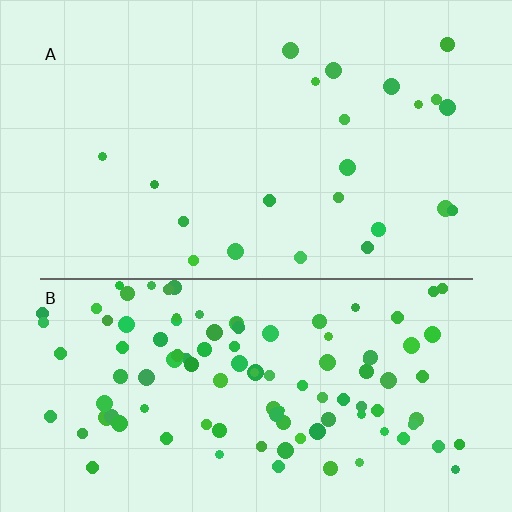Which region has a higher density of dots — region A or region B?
B (the bottom).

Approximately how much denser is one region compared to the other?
Approximately 4.8× — region B over region A.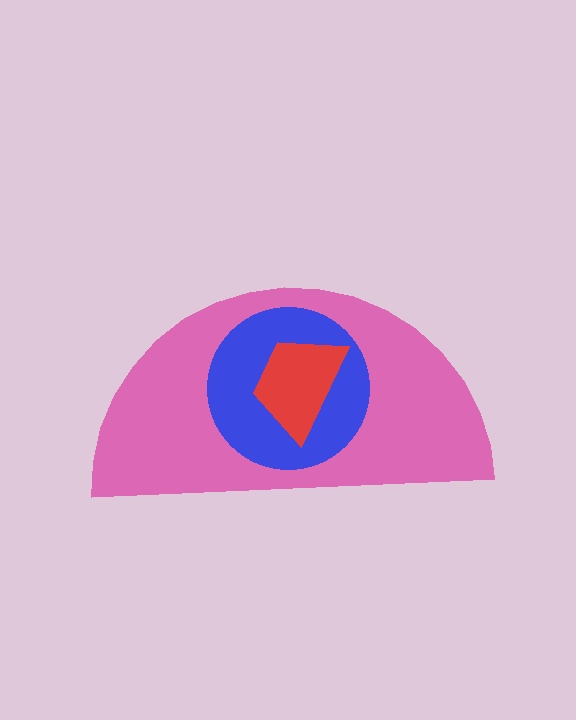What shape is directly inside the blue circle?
The red trapezoid.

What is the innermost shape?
The red trapezoid.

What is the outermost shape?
The pink semicircle.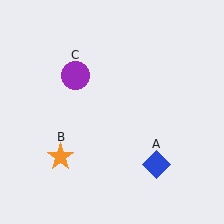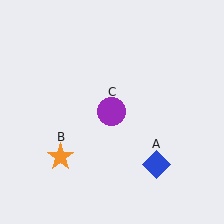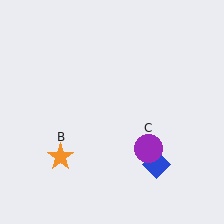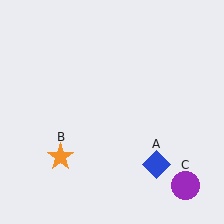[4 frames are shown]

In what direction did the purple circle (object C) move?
The purple circle (object C) moved down and to the right.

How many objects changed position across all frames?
1 object changed position: purple circle (object C).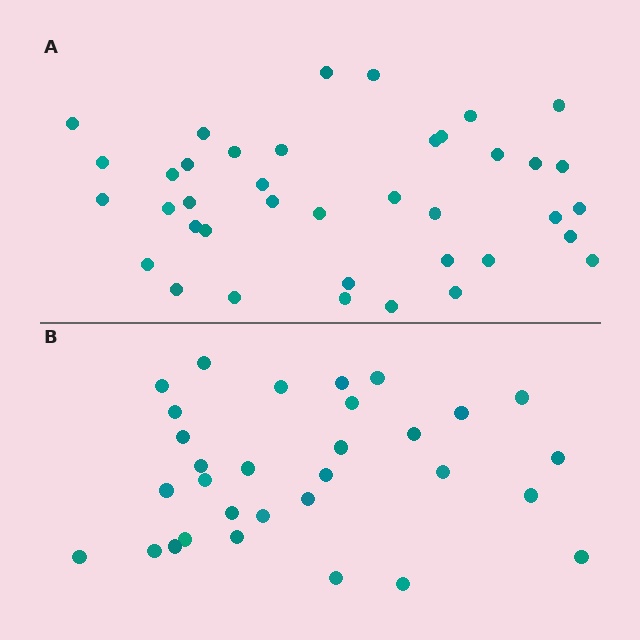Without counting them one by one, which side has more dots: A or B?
Region A (the top region) has more dots.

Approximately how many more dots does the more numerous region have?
Region A has roughly 8 or so more dots than region B.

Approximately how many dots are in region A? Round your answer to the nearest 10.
About 40 dots. (The exact count is 39, which rounds to 40.)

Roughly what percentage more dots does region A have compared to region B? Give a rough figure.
About 25% more.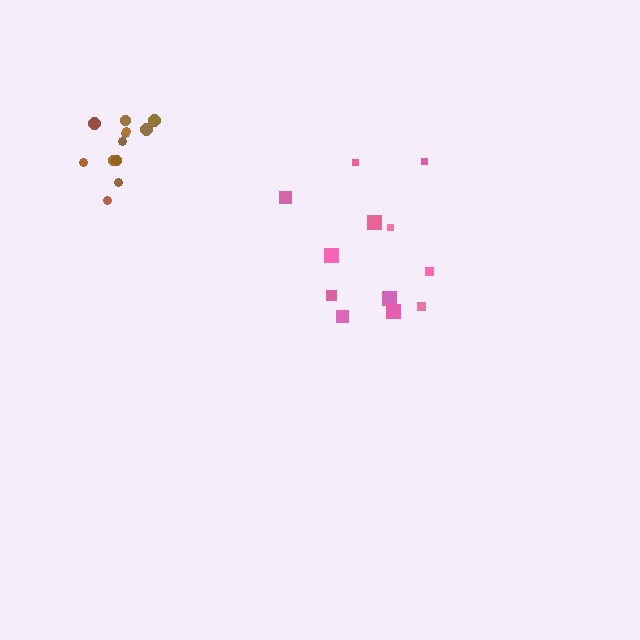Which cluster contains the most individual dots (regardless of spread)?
Pink (13).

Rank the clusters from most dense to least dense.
brown, pink.